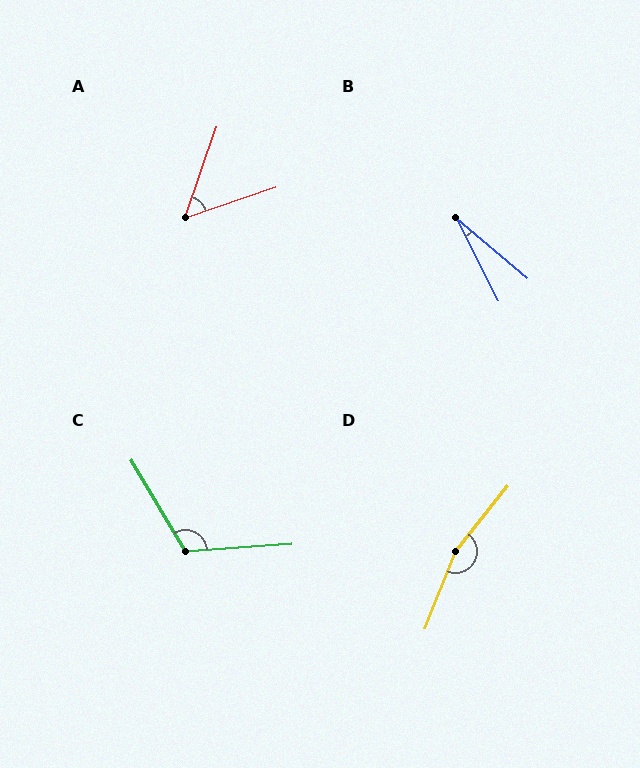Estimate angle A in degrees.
Approximately 52 degrees.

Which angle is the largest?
D, at approximately 162 degrees.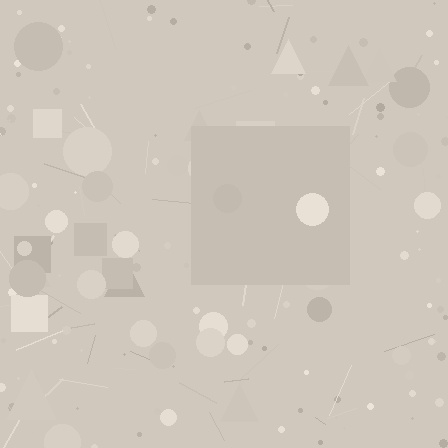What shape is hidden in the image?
A square is hidden in the image.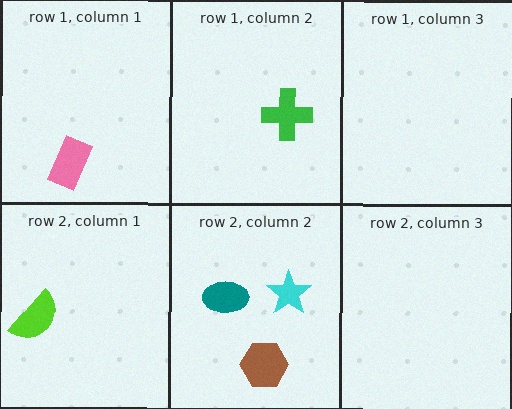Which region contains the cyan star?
The row 2, column 2 region.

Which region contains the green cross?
The row 1, column 2 region.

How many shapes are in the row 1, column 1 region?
1.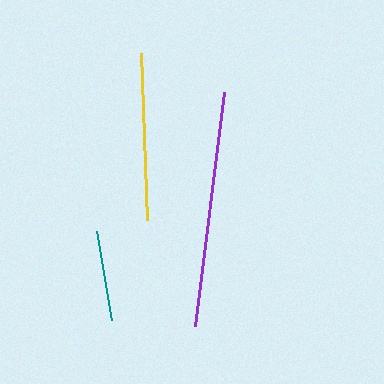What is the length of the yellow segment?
The yellow segment is approximately 166 pixels long.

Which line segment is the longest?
The purple line is the longest at approximately 236 pixels.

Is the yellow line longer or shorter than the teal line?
The yellow line is longer than the teal line.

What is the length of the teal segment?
The teal segment is approximately 90 pixels long.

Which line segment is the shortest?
The teal line is the shortest at approximately 90 pixels.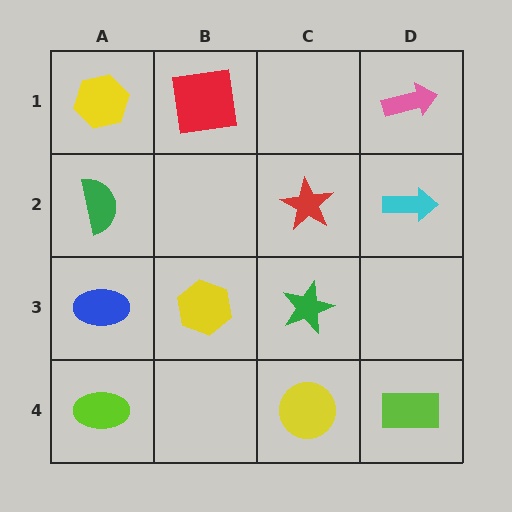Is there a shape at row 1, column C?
No, that cell is empty.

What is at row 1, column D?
A pink arrow.